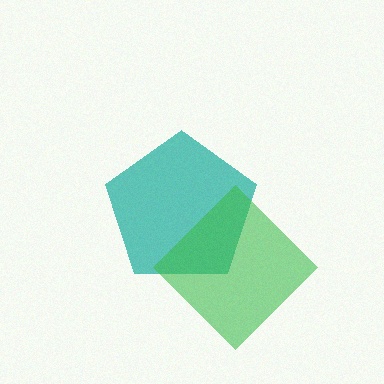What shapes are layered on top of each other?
The layered shapes are: a teal pentagon, a green diamond.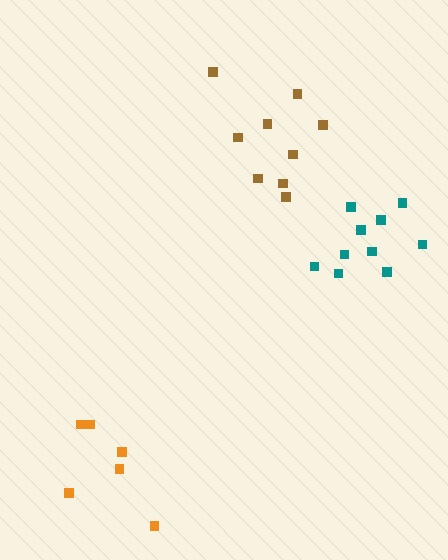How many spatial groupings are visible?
There are 3 spatial groupings.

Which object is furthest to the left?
The orange cluster is leftmost.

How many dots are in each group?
Group 1: 9 dots, Group 2: 6 dots, Group 3: 10 dots (25 total).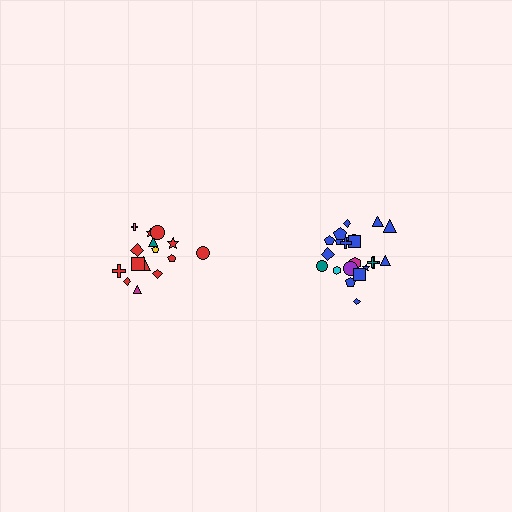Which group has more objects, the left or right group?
The right group.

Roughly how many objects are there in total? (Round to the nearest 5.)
Roughly 35 objects in total.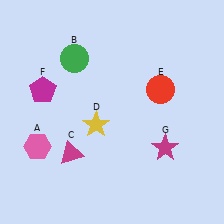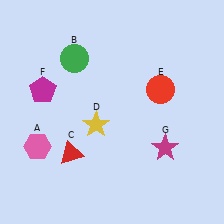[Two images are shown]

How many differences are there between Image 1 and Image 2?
There is 1 difference between the two images.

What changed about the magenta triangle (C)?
In Image 1, C is magenta. In Image 2, it changed to red.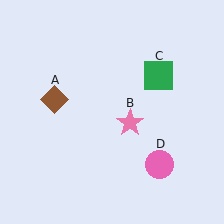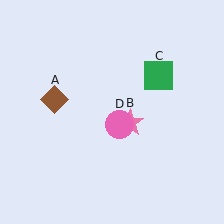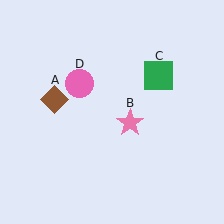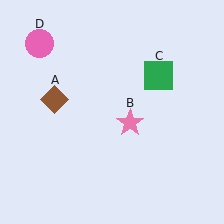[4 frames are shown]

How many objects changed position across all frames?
1 object changed position: pink circle (object D).